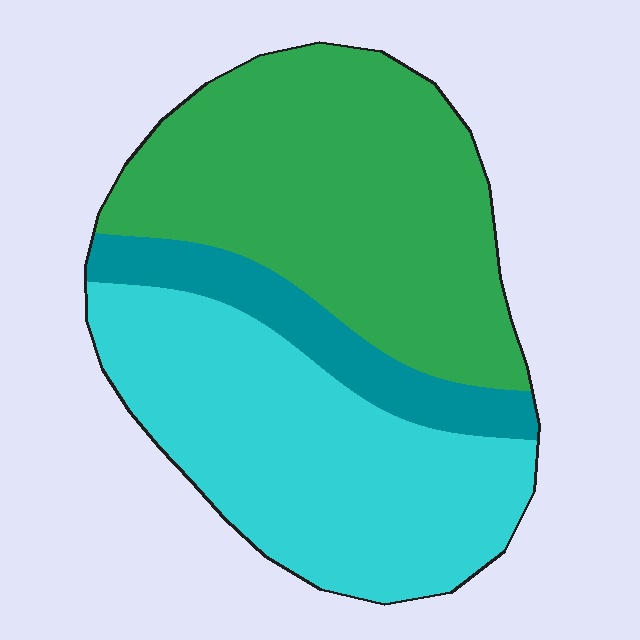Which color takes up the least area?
Teal, at roughly 15%.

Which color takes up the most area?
Green, at roughly 45%.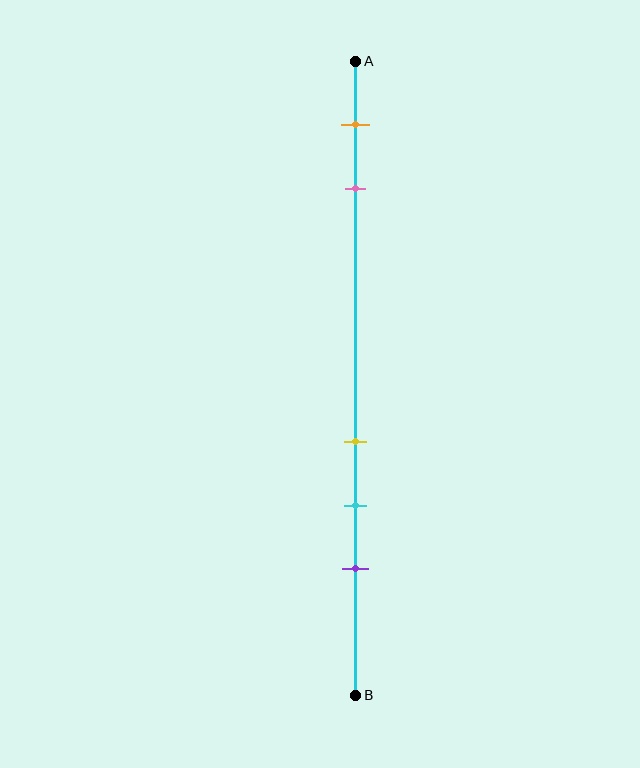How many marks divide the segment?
There are 5 marks dividing the segment.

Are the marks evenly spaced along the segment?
No, the marks are not evenly spaced.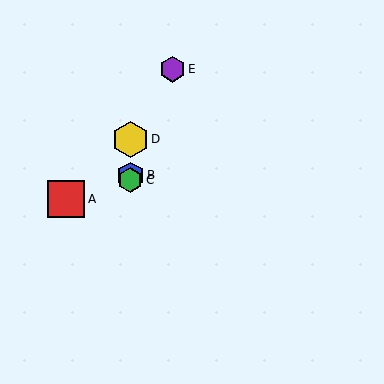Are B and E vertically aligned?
No, B is at x≈130 and E is at x≈173.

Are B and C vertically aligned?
Yes, both are at x≈130.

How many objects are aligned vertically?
3 objects (B, C, D) are aligned vertically.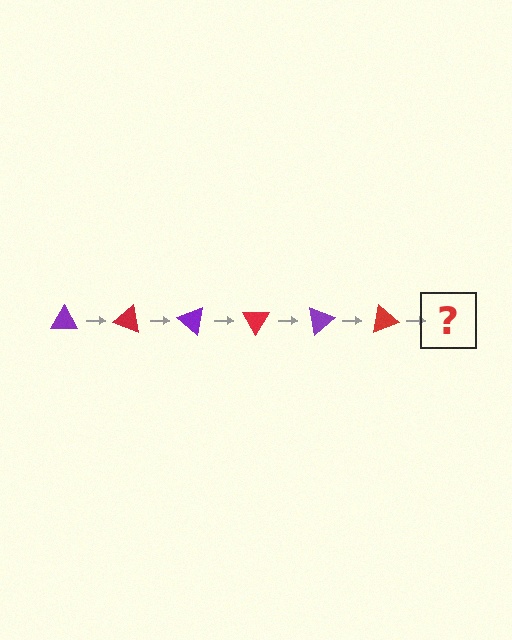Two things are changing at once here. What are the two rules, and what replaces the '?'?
The two rules are that it rotates 20 degrees each step and the color cycles through purple and red. The '?' should be a purple triangle, rotated 120 degrees from the start.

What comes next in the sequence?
The next element should be a purple triangle, rotated 120 degrees from the start.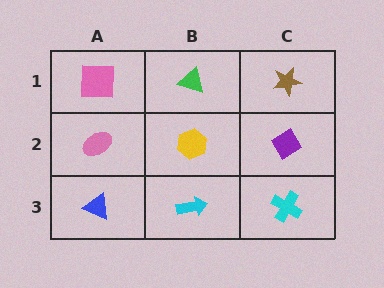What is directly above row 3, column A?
A pink ellipse.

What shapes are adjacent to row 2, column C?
A brown star (row 1, column C), a cyan cross (row 3, column C), a yellow hexagon (row 2, column B).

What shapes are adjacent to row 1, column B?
A yellow hexagon (row 2, column B), a pink square (row 1, column A), a brown star (row 1, column C).